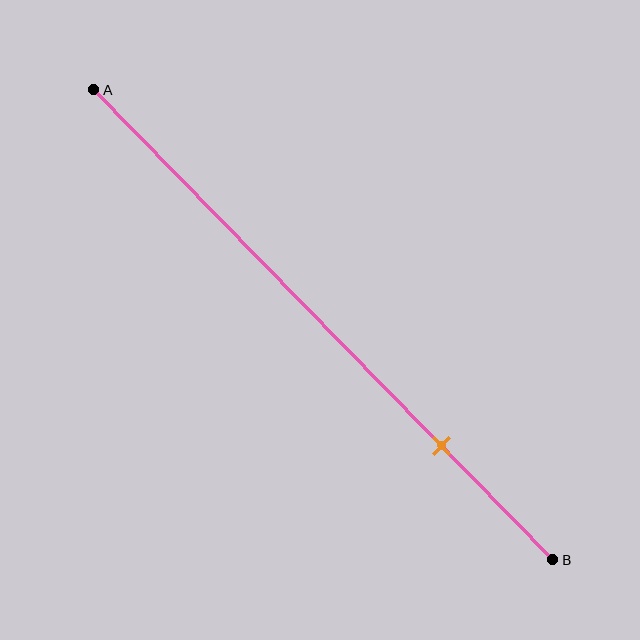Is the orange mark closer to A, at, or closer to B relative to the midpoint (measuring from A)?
The orange mark is closer to point B than the midpoint of segment AB.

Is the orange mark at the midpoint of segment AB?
No, the mark is at about 75% from A, not at the 50% midpoint.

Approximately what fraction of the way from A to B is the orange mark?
The orange mark is approximately 75% of the way from A to B.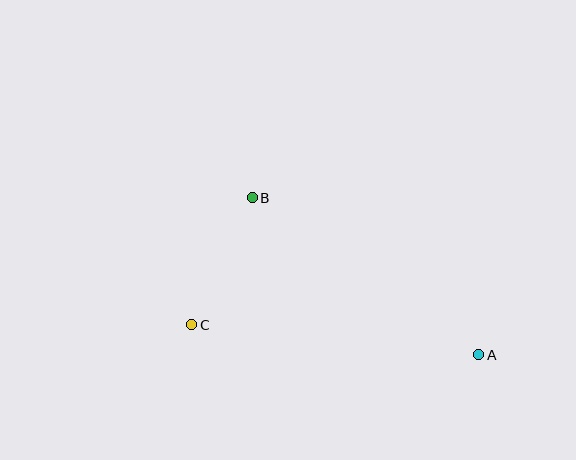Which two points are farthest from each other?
Points A and C are farthest from each other.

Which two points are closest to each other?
Points B and C are closest to each other.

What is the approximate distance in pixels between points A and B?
The distance between A and B is approximately 276 pixels.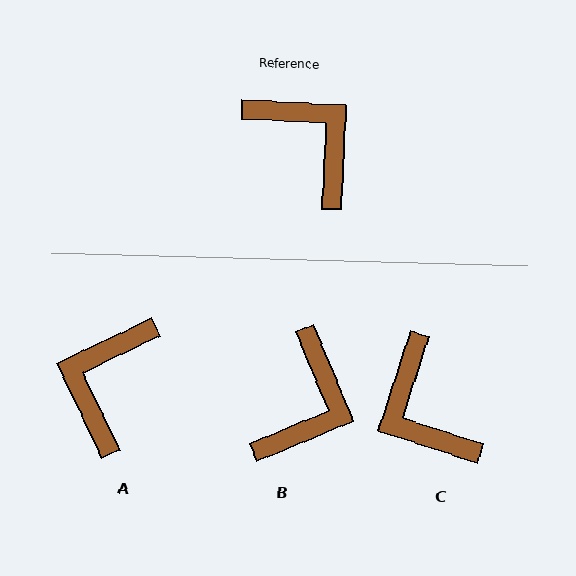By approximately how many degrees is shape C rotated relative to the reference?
Approximately 165 degrees counter-clockwise.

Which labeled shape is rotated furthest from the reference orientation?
C, about 165 degrees away.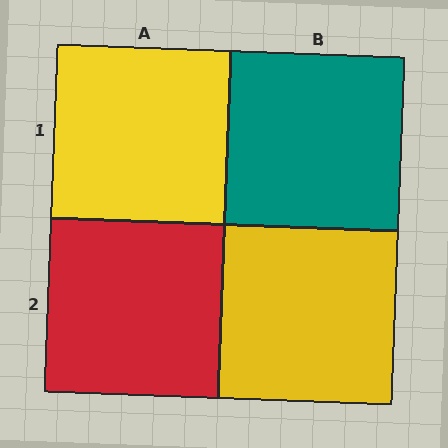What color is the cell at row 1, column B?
Teal.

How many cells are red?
1 cell is red.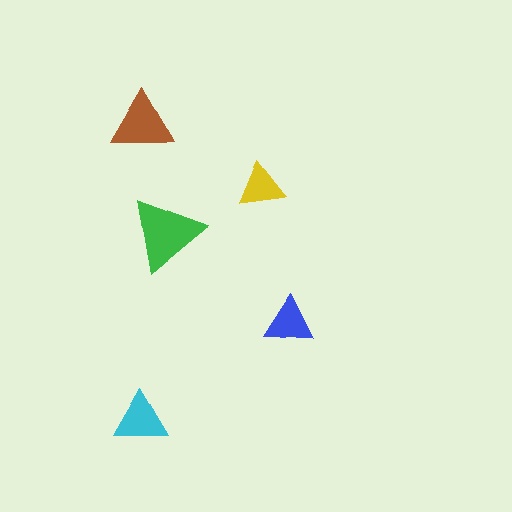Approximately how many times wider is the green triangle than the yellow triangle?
About 1.5 times wider.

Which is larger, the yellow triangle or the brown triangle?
The brown one.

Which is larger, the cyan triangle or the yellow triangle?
The cyan one.